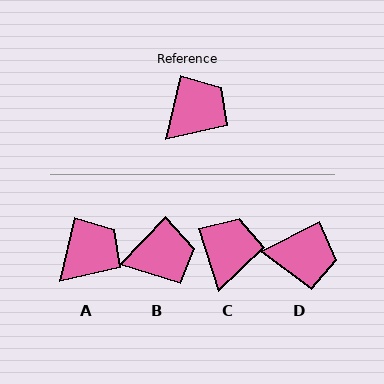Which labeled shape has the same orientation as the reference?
A.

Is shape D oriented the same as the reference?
No, it is off by about 50 degrees.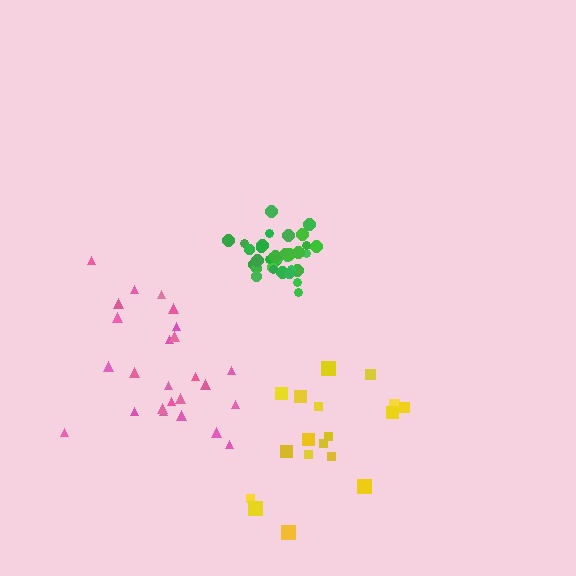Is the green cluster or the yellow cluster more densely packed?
Green.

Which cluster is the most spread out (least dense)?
Yellow.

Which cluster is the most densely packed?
Green.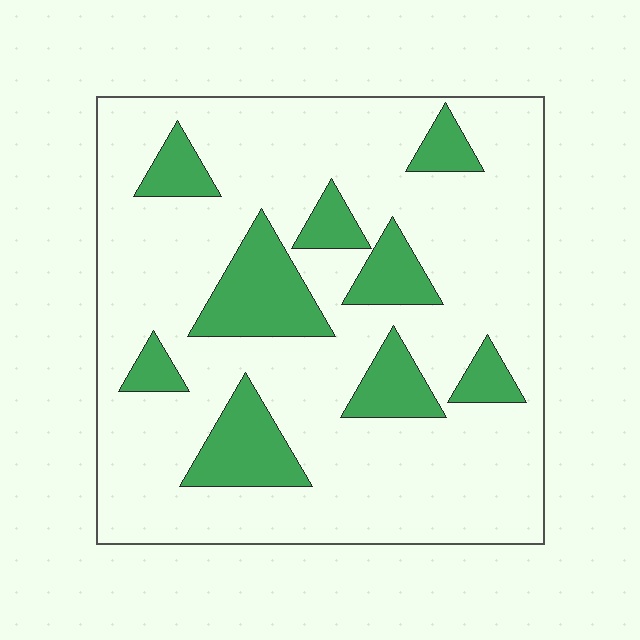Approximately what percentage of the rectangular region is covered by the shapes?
Approximately 20%.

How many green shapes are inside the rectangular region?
9.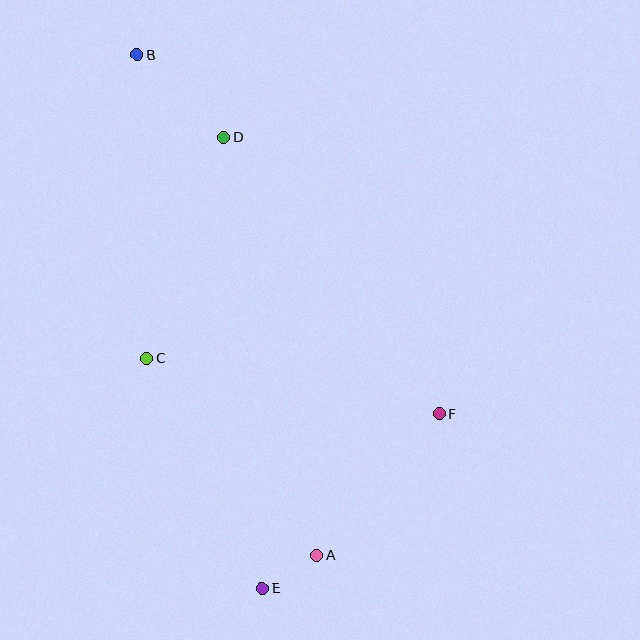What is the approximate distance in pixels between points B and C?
The distance between B and C is approximately 303 pixels.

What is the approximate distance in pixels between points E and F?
The distance between E and F is approximately 248 pixels.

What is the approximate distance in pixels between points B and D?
The distance between B and D is approximately 120 pixels.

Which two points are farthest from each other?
Points B and E are farthest from each other.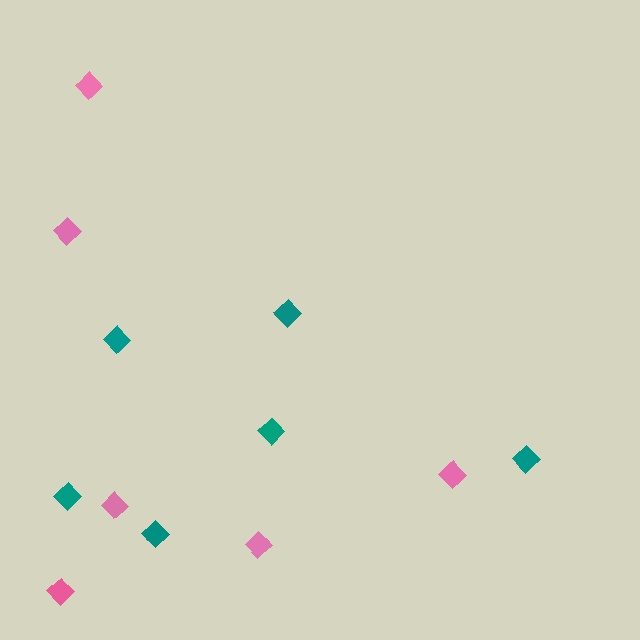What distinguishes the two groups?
There are 2 groups: one group of pink diamonds (6) and one group of teal diamonds (6).